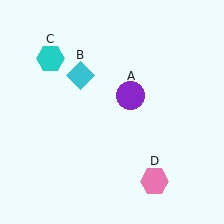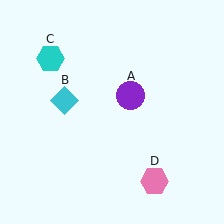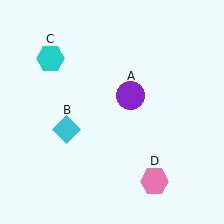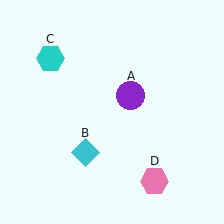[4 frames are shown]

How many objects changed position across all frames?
1 object changed position: cyan diamond (object B).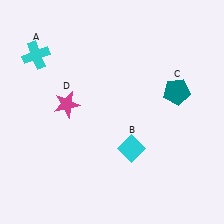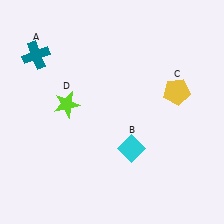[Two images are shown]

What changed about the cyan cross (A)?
In Image 1, A is cyan. In Image 2, it changed to teal.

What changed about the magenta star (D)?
In Image 1, D is magenta. In Image 2, it changed to lime.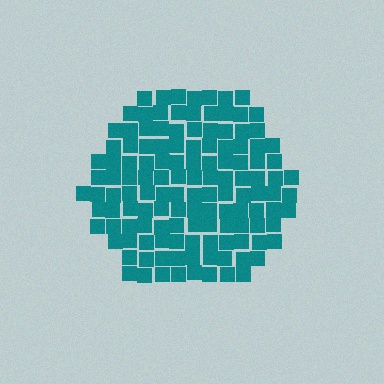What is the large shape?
The large shape is a hexagon.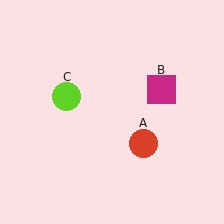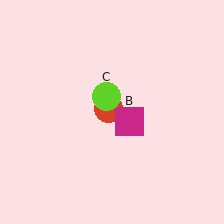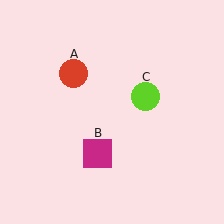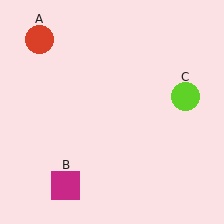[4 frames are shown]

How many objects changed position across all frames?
3 objects changed position: red circle (object A), magenta square (object B), lime circle (object C).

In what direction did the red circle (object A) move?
The red circle (object A) moved up and to the left.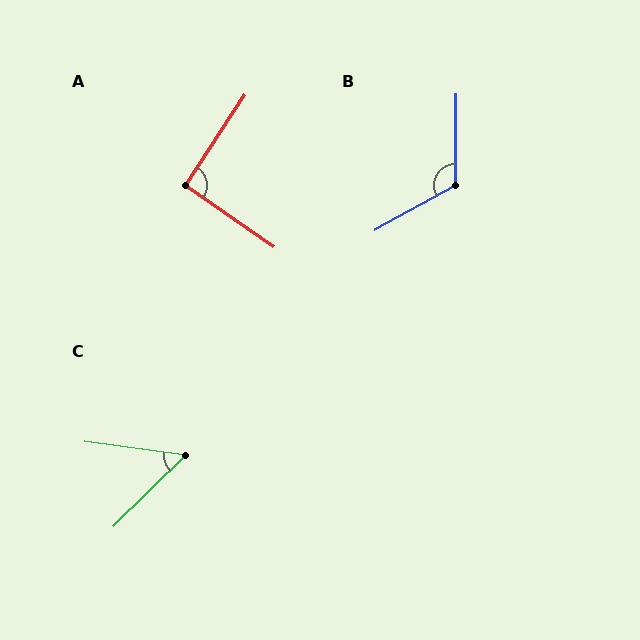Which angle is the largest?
B, at approximately 119 degrees.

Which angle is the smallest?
C, at approximately 53 degrees.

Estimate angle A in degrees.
Approximately 92 degrees.